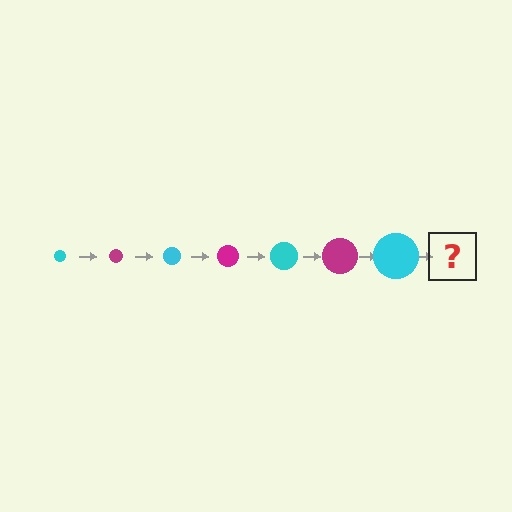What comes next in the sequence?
The next element should be a magenta circle, larger than the previous one.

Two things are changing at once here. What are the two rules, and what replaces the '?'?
The two rules are that the circle grows larger each step and the color cycles through cyan and magenta. The '?' should be a magenta circle, larger than the previous one.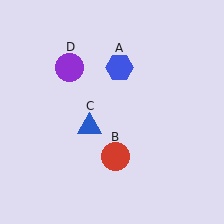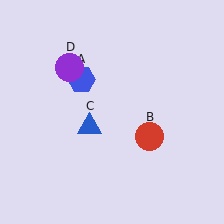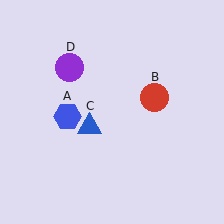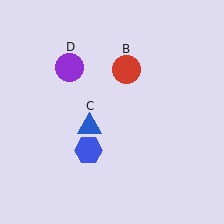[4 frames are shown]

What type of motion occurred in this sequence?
The blue hexagon (object A), red circle (object B) rotated counterclockwise around the center of the scene.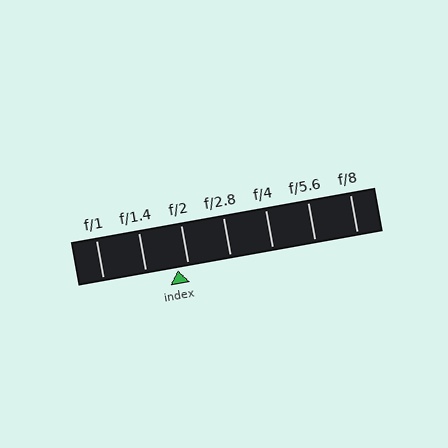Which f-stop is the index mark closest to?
The index mark is closest to f/2.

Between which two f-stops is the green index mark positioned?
The index mark is between f/1.4 and f/2.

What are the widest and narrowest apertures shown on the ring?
The widest aperture shown is f/1 and the narrowest is f/8.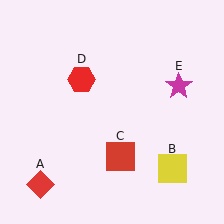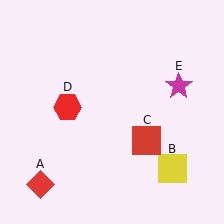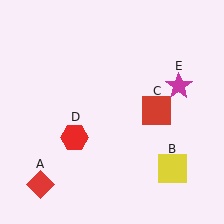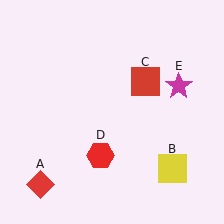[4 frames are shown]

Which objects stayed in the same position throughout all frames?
Red diamond (object A) and yellow square (object B) and magenta star (object E) remained stationary.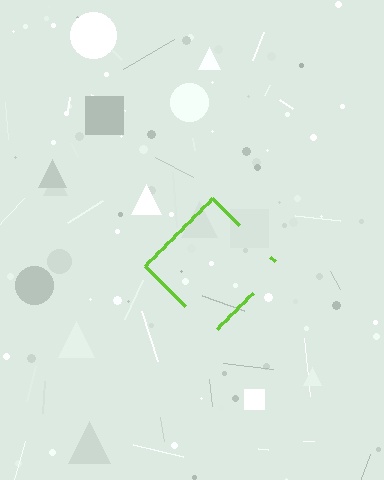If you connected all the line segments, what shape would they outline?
They would outline a diamond.